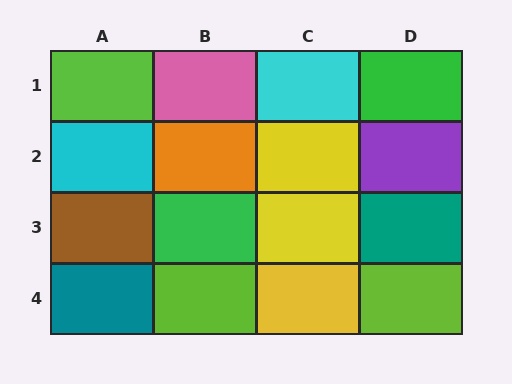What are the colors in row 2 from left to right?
Cyan, orange, yellow, purple.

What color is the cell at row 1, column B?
Pink.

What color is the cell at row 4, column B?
Lime.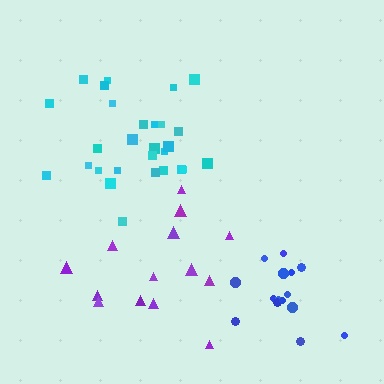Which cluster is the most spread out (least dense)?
Purple.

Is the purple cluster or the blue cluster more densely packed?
Blue.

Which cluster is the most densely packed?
Blue.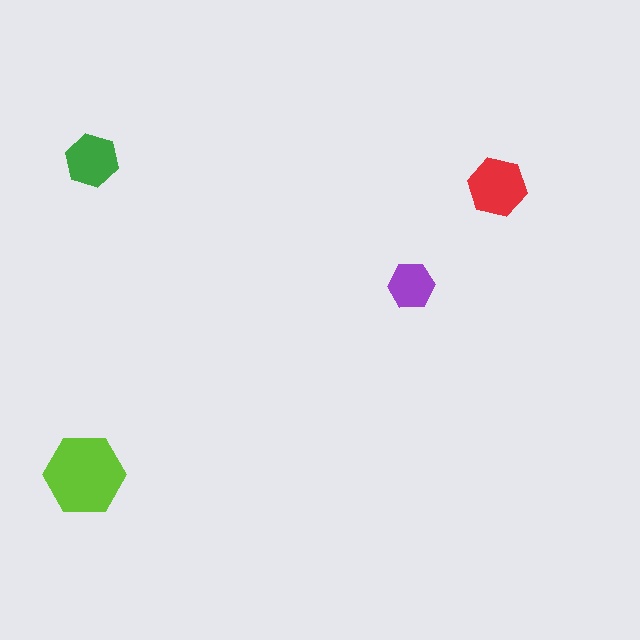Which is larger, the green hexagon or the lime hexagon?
The lime one.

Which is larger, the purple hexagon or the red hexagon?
The red one.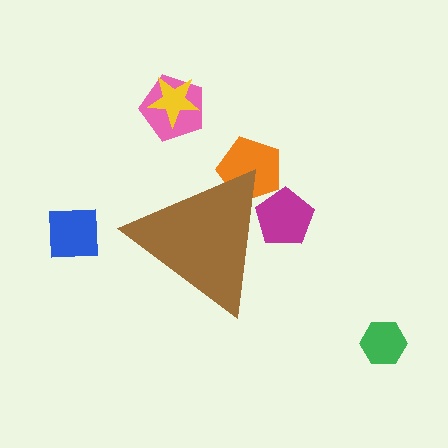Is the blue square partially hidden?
No, the blue square is fully visible.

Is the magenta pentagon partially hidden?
Yes, the magenta pentagon is partially hidden behind the brown triangle.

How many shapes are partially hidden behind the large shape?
2 shapes are partially hidden.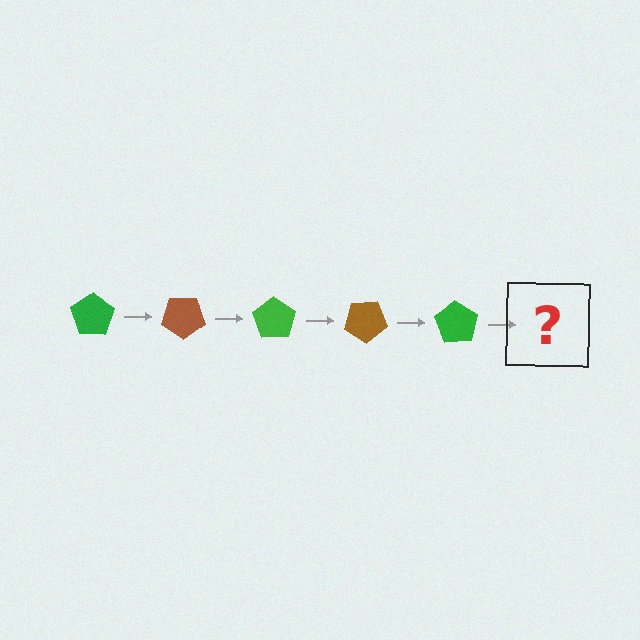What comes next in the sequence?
The next element should be a brown pentagon, rotated 175 degrees from the start.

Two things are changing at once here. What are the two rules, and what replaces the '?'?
The two rules are that it rotates 35 degrees each step and the color cycles through green and brown. The '?' should be a brown pentagon, rotated 175 degrees from the start.